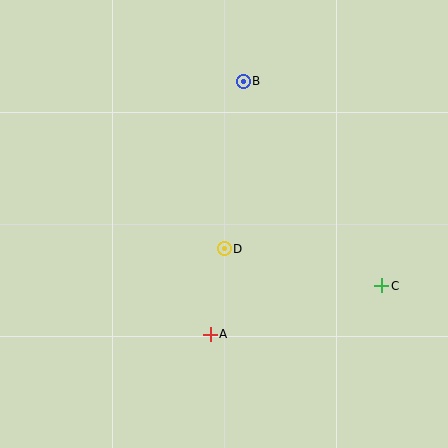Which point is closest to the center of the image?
Point D at (224, 249) is closest to the center.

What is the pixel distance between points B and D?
The distance between B and D is 168 pixels.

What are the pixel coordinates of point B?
Point B is at (243, 81).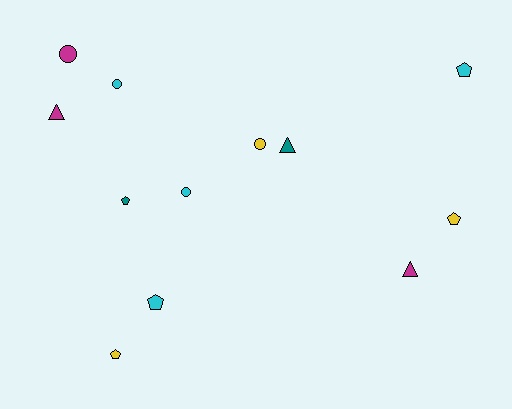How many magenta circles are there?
There is 1 magenta circle.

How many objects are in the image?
There are 12 objects.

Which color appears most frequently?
Cyan, with 4 objects.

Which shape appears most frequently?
Pentagon, with 5 objects.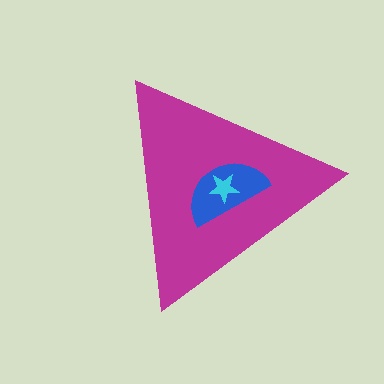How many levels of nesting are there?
3.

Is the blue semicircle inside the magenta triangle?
Yes.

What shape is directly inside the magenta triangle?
The blue semicircle.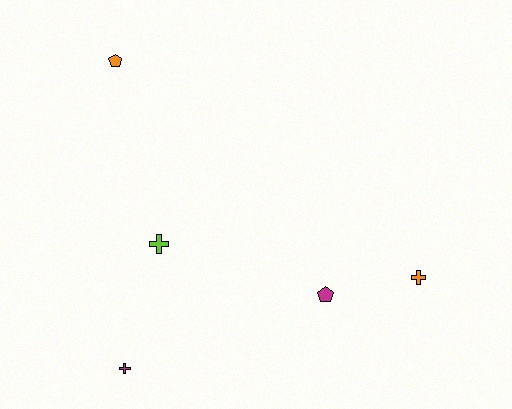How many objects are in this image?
There are 5 objects.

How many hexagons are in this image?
There are no hexagons.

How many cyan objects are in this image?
There are no cyan objects.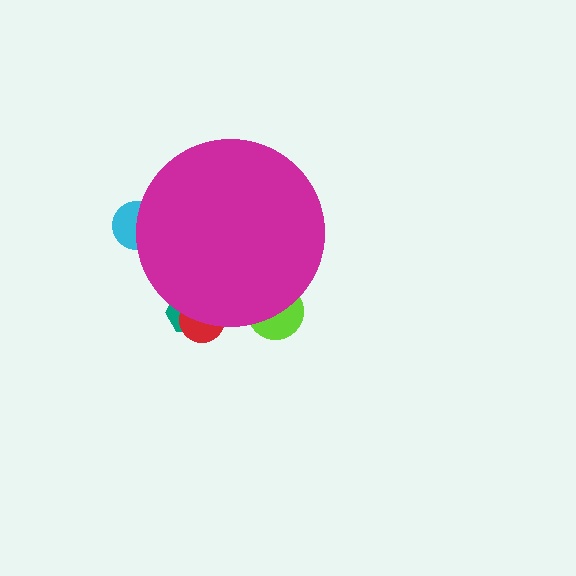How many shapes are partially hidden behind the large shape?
4 shapes are partially hidden.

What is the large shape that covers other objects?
A magenta circle.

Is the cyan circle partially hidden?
Yes, the cyan circle is partially hidden behind the magenta circle.